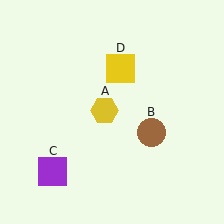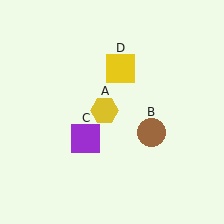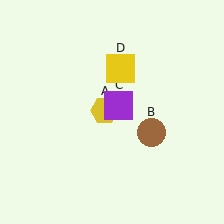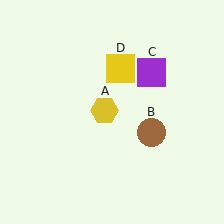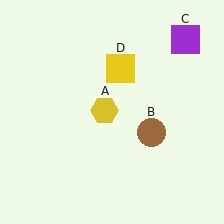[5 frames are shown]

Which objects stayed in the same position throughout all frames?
Yellow hexagon (object A) and brown circle (object B) and yellow square (object D) remained stationary.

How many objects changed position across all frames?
1 object changed position: purple square (object C).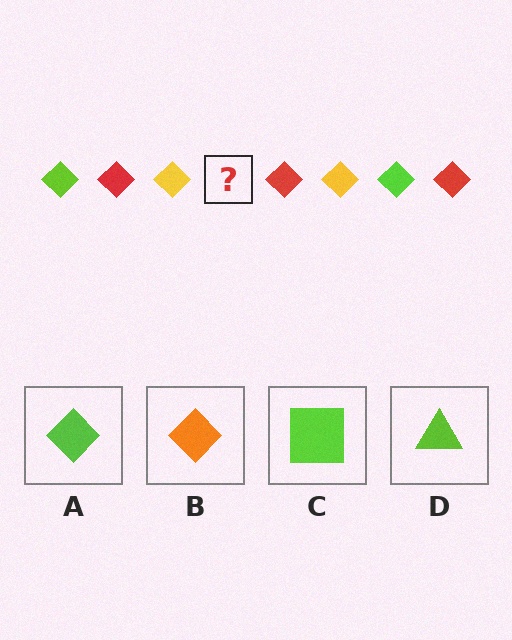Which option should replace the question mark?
Option A.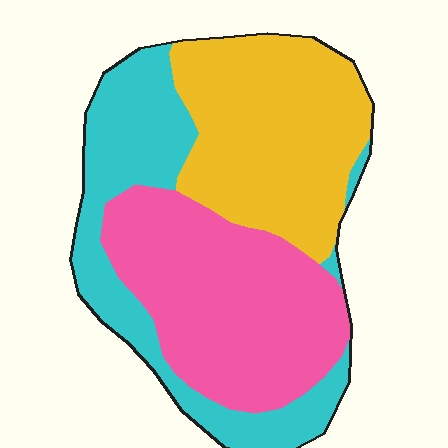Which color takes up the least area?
Cyan, at roughly 30%.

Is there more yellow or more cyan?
Yellow.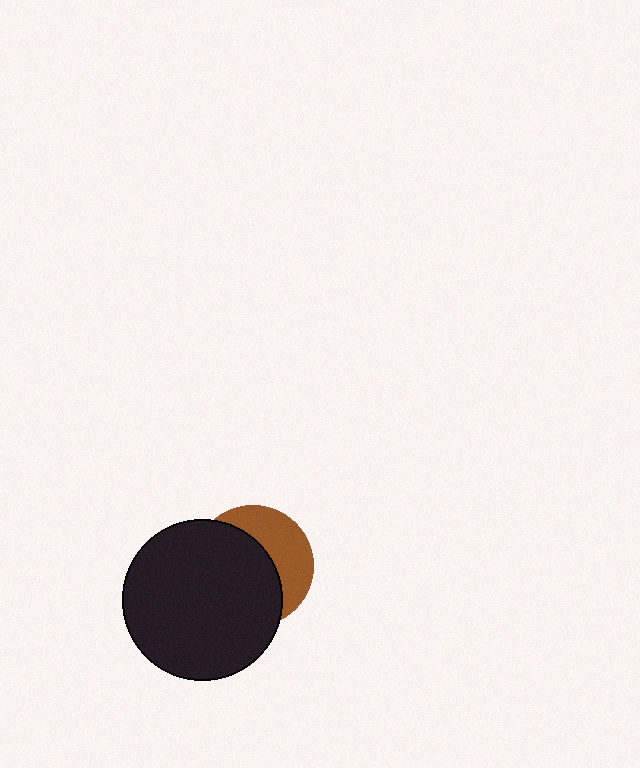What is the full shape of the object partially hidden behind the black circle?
The partially hidden object is a brown circle.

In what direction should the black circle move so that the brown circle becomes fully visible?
The black circle should move left. That is the shortest direction to clear the overlap and leave the brown circle fully visible.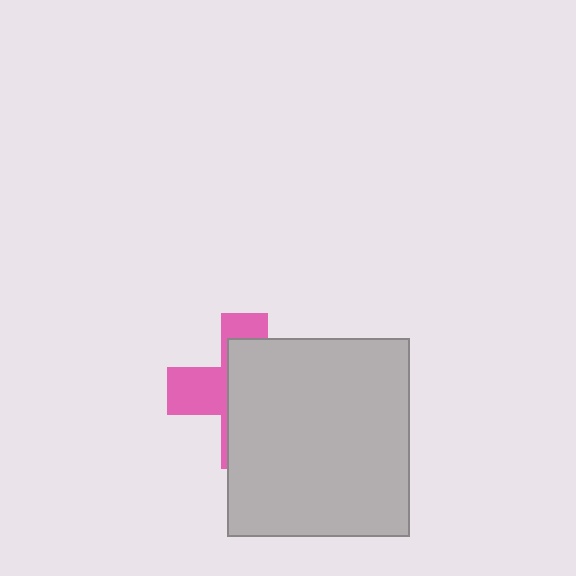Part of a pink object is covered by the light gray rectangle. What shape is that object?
It is a cross.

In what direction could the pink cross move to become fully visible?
The pink cross could move left. That would shift it out from behind the light gray rectangle entirely.